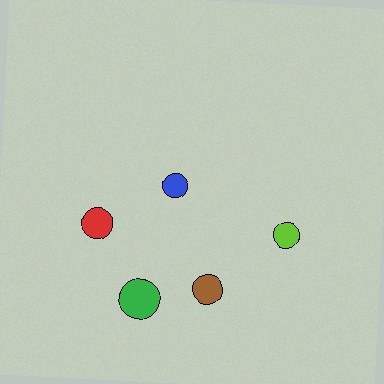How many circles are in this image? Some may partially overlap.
There are 5 circles.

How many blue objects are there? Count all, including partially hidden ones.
There is 1 blue object.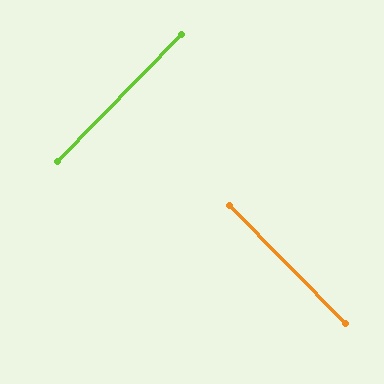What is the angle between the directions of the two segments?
Approximately 89 degrees.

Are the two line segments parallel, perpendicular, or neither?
Perpendicular — they meet at approximately 89°.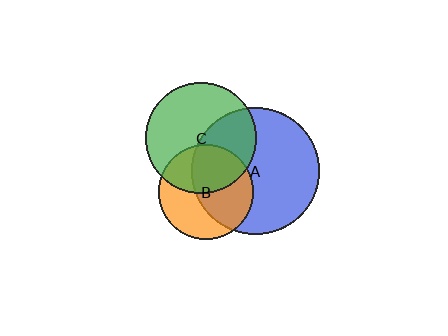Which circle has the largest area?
Circle A (blue).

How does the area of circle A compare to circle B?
Approximately 1.8 times.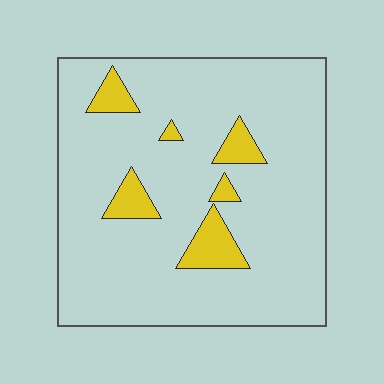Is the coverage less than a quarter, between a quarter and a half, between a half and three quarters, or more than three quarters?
Less than a quarter.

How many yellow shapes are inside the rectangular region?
6.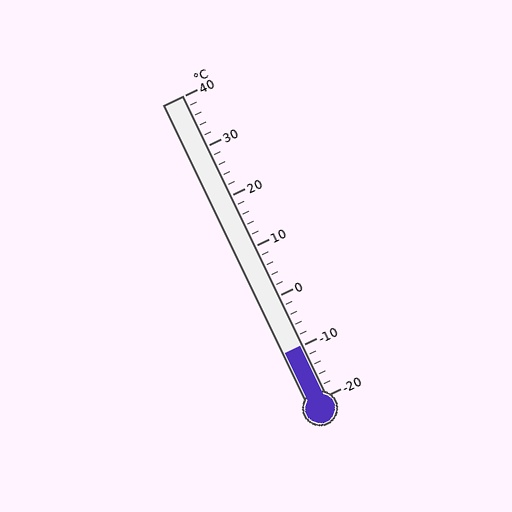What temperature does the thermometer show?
The thermometer shows approximately -10°C.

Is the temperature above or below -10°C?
The temperature is at -10°C.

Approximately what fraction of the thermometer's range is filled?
The thermometer is filled to approximately 15% of its range.